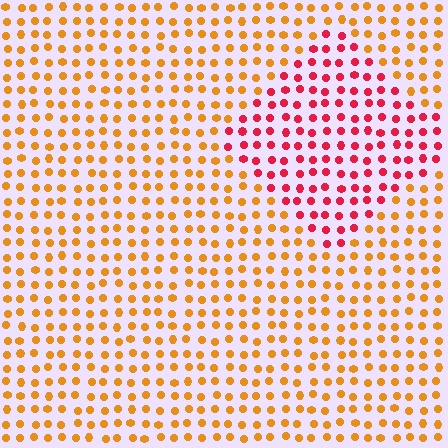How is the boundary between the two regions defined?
The boundary is defined purely by a slight shift in hue (about 46 degrees). Spacing, size, and orientation are identical on both sides.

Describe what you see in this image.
The image is filled with small orange elements in a uniform arrangement. A diamond-shaped region is visible where the elements are tinted to a slightly different hue, forming a subtle color boundary.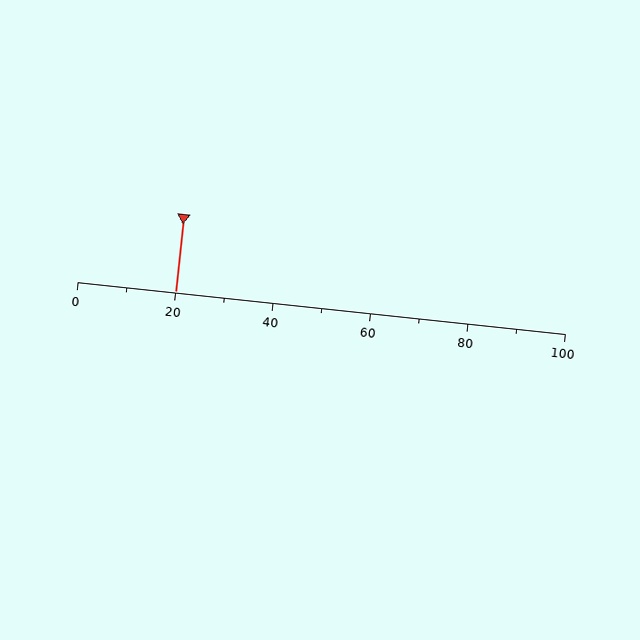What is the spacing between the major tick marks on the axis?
The major ticks are spaced 20 apart.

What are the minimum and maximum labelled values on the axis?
The axis runs from 0 to 100.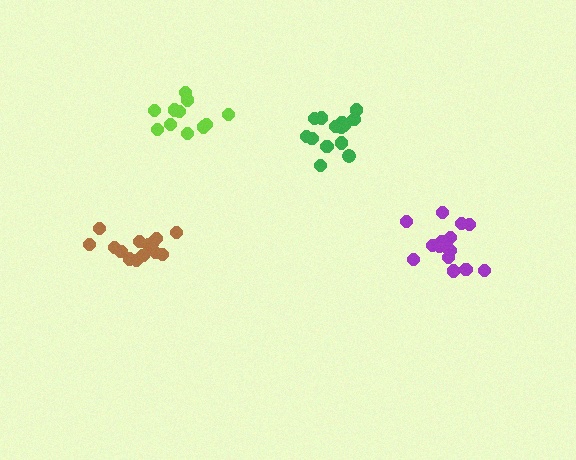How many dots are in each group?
Group 1: 14 dots, Group 2: 11 dots, Group 3: 14 dots, Group 4: 14 dots (53 total).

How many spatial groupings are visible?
There are 4 spatial groupings.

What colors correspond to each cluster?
The clusters are colored: purple, lime, green, brown.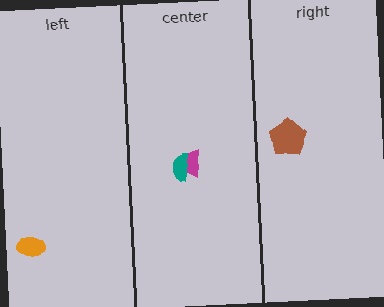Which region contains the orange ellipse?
The left region.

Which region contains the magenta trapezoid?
The center region.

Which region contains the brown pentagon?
The right region.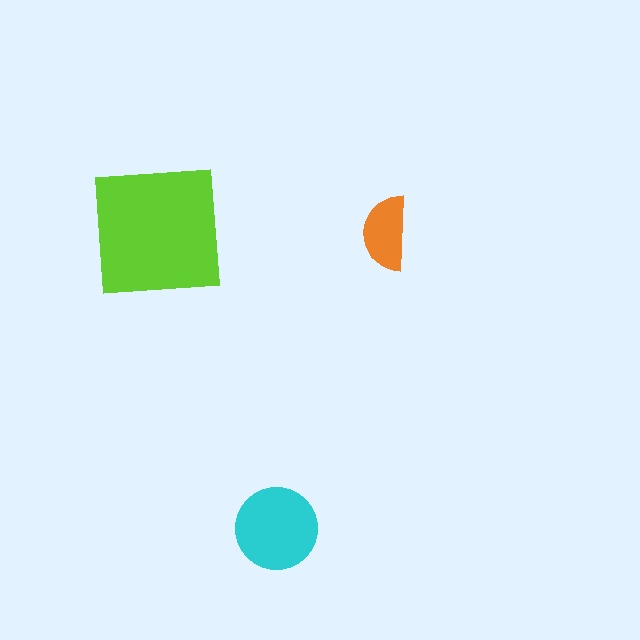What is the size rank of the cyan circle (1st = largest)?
2nd.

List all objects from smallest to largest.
The orange semicircle, the cyan circle, the lime square.